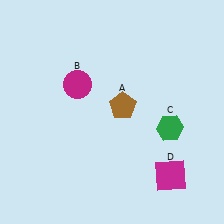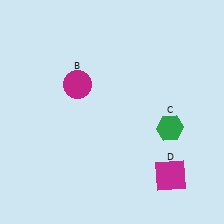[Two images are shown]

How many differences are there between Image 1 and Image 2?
There is 1 difference between the two images.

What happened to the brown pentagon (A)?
The brown pentagon (A) was removed in Image 2. It was in the top-right area of Image 1.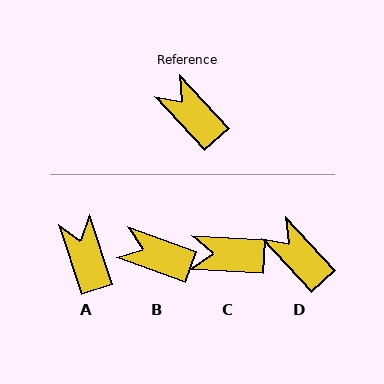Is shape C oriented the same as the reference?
No, it is off by about 44 degrees.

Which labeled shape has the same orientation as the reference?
D.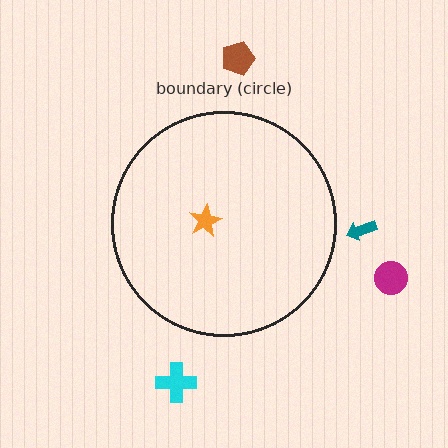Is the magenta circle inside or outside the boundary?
Outside.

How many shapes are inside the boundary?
1 inside, 4 outside.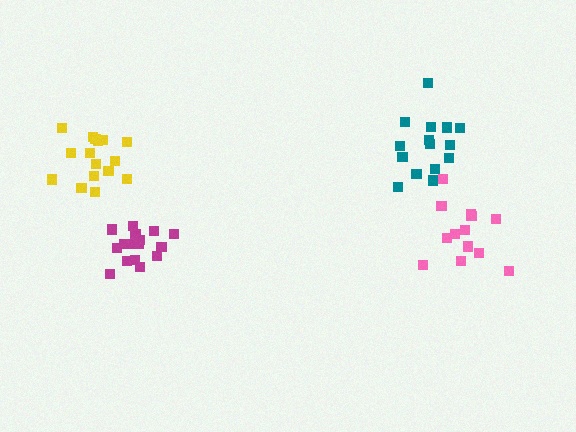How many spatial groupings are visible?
There are 4 spatial groupings.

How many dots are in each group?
Group 1: 13 dots, Group 2: 16 dots, Group 3: 16 dots, Group 4: 15 dots (60 total).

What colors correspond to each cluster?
The clusters are colored: pink, yellow, magenta, teal.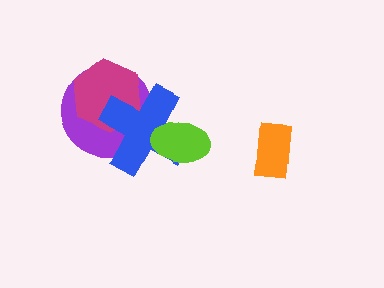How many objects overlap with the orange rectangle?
0 objects overlap with the orange rectangle.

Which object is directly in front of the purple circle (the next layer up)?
The magenta hexagon is directly in front of the purple circle.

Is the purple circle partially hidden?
Yes, it is partially covered by another shape.